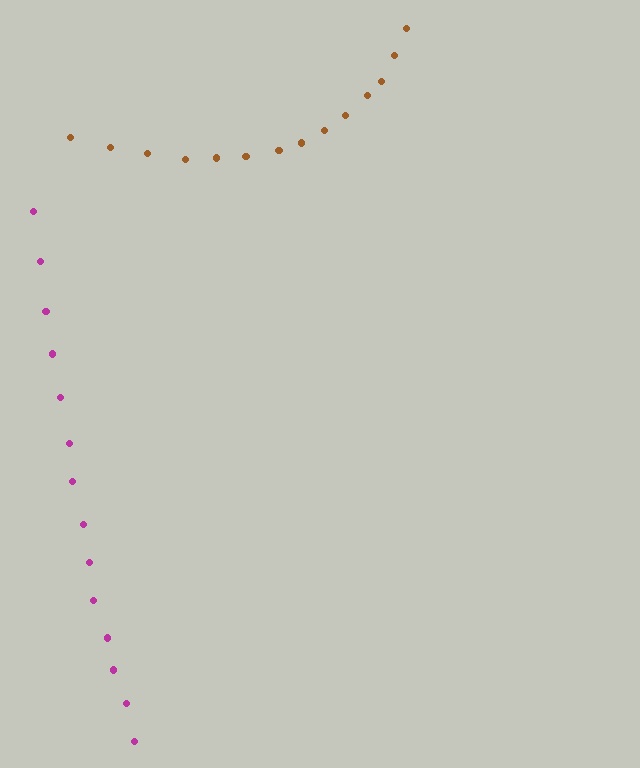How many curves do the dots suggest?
There are 2 distinct paths.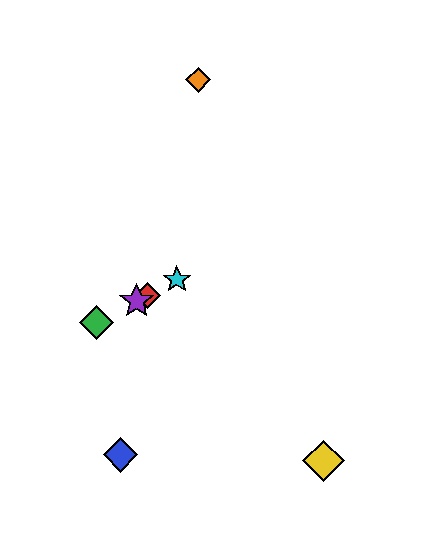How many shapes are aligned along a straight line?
4 shapes (the red diamond, the green diamond, the purple star, the cyan star) are aligned along a straight line.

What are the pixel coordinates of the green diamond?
The green diamond is at (97, 323).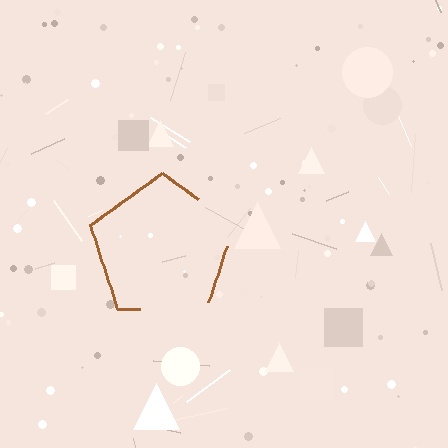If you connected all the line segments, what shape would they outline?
They would outline a pentagon.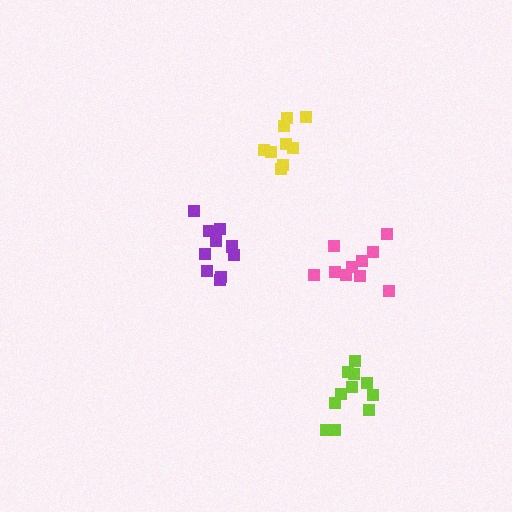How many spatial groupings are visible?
There are 4 spatial groupings.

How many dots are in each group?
Group 1: 10 dots, Group 2: 10 dots, Group 3: 11 dots, Group 4: 9 dots (40 total).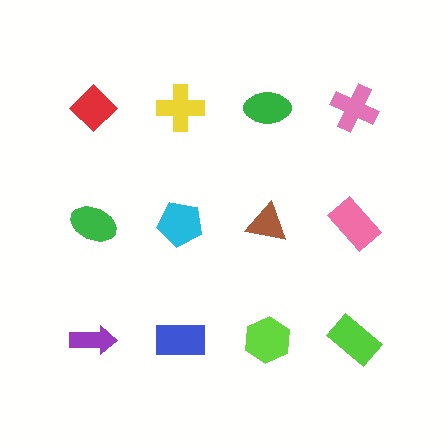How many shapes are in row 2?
4 shapes.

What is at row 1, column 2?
A yellow cross.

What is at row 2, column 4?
A pink rectangle.